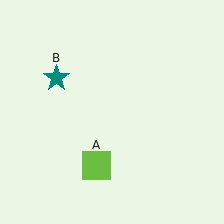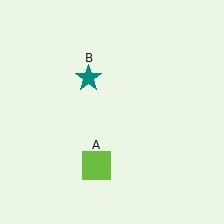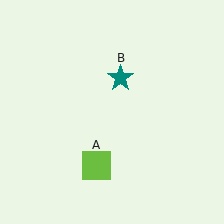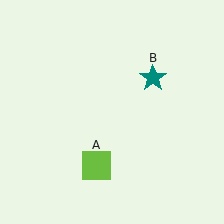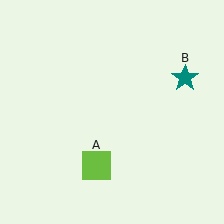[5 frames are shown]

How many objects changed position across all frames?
1 object changed position: teal star (object B).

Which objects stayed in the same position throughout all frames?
Lime square (object A) remained stationary.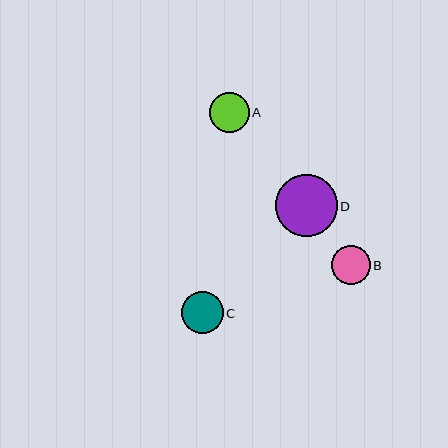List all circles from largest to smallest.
From largest to smallest: D, C, A, B.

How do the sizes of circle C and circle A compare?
Circle C and circle A are approximately the same size.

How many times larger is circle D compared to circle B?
Circle D is approximately 1.6 times the size of circle B.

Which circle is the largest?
Circle D is the largest with a size of approximately 62 pixels.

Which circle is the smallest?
Circle B is the smallest with a size of approximately 39 pixels.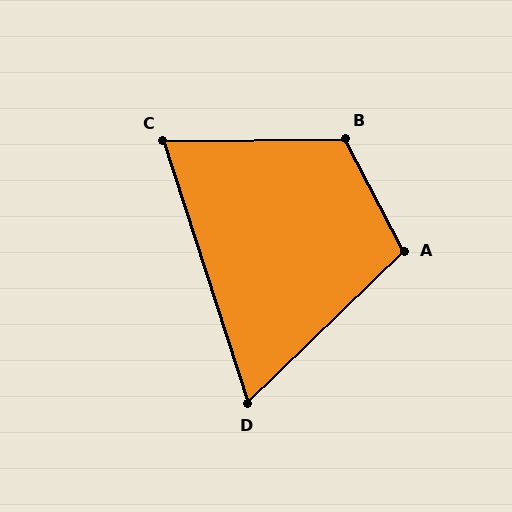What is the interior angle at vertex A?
Approximately 107 degrees (obtuse).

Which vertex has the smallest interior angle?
D, at approximately 64 degrees.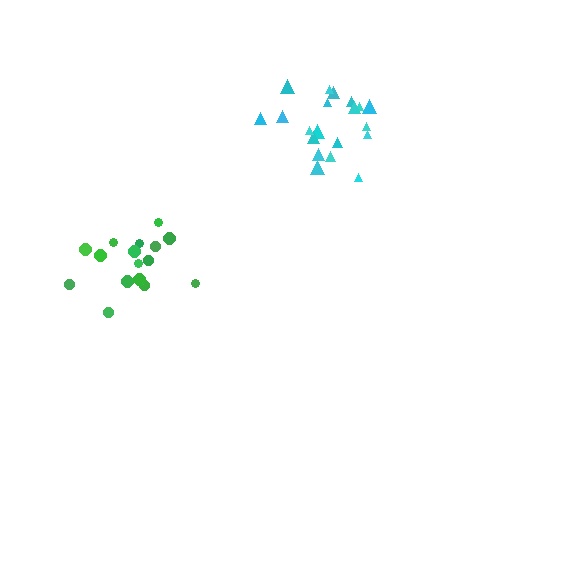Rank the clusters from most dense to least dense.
cyan, green.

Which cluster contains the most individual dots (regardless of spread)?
Cyan (20).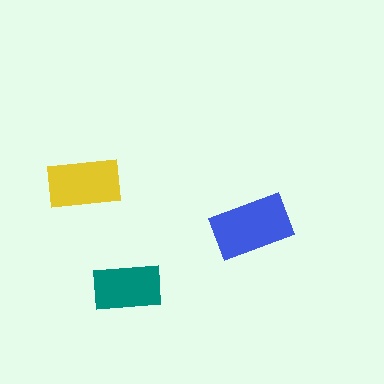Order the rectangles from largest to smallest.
the blue one, the yellow one, the teal one.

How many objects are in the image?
There are 3 objects in the image.